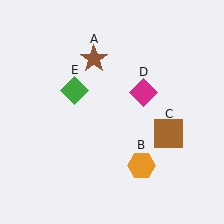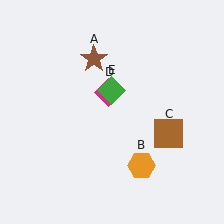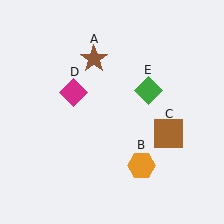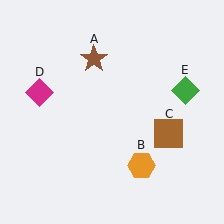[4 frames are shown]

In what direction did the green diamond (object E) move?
The green diamond (object E) moved right.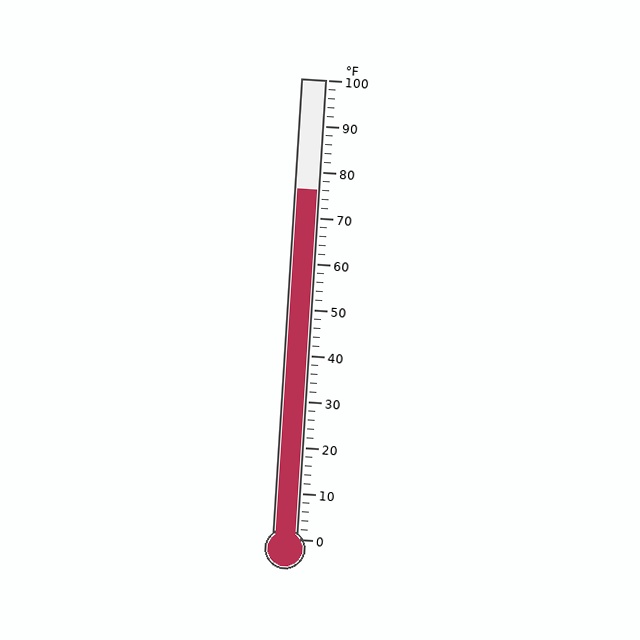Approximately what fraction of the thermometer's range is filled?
The thermometer is filled to approximately 75% of its range.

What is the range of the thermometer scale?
The thermometer scale ranges from 0°F to 100°F.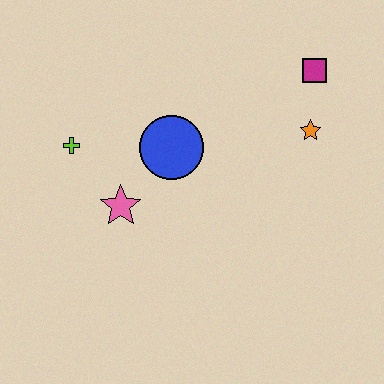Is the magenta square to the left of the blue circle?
No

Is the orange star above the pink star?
Yes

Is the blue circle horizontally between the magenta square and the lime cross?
Yes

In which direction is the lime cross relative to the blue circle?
The lime cross is to the left of the blue circle.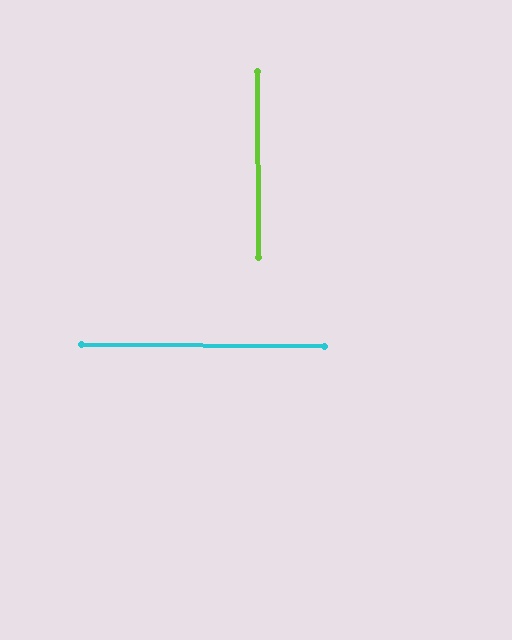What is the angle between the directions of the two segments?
Approximately 89 degrees.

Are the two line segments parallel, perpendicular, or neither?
Perpendicular — they meet at approximately 89°.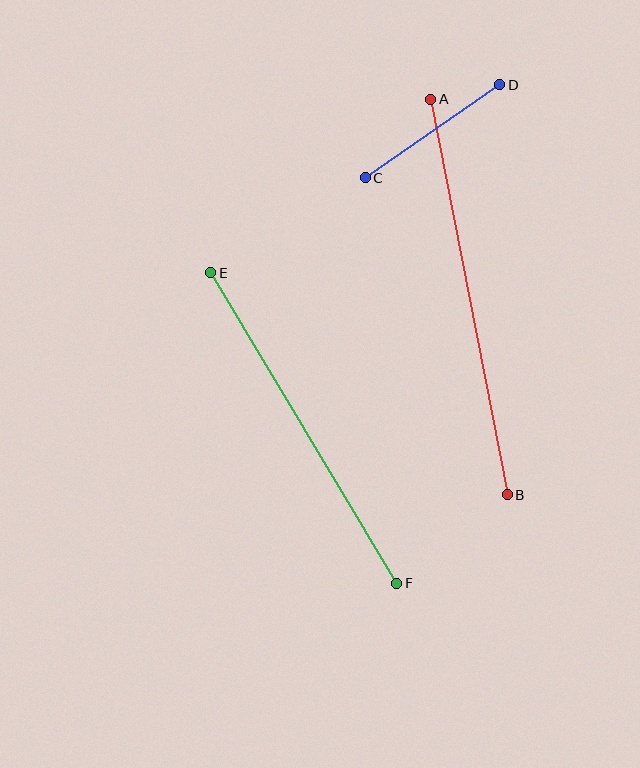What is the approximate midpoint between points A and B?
The midpoint is at approximately (469, 297) pixels.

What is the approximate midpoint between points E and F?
The midpoint is at approximately (304, 428) pixels.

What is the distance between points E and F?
The distance is approximately 362 pixels.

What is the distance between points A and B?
The distance is approximately 403 pixels.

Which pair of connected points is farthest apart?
Points A and B are farthest apart.